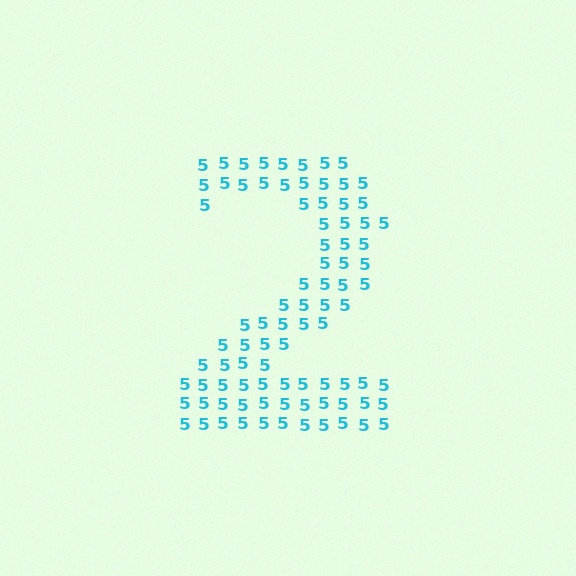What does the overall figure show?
The overall figure shows the digit 2.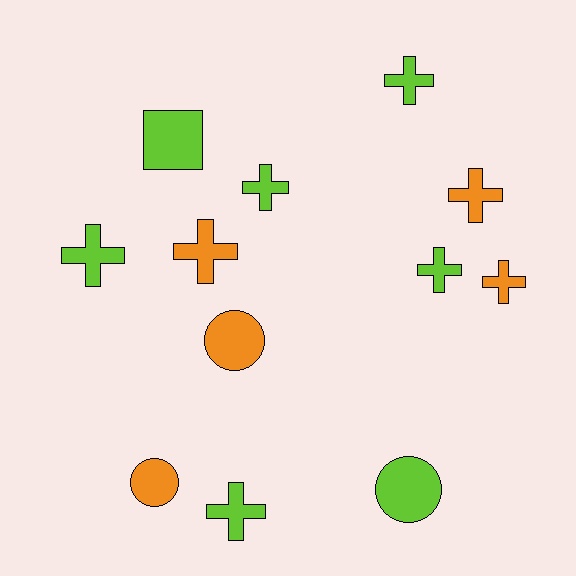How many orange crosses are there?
There are 3 orange crosses.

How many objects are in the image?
There are 12 objects.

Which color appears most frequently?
Lime, with 7 objects.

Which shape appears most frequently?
Cross, with 8 objects.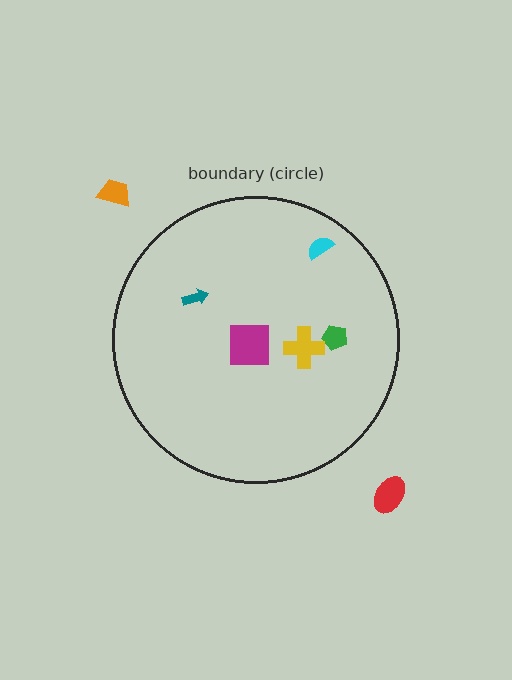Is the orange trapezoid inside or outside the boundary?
Outside.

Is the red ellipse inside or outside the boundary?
Outside.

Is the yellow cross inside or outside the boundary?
Inside.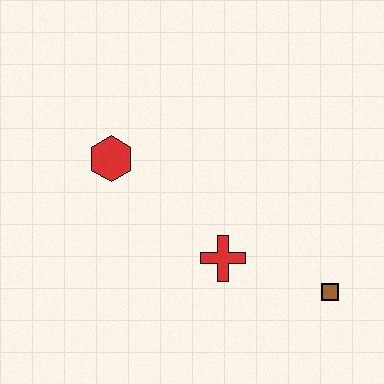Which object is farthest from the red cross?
The red hexagon is farthest from the red cross.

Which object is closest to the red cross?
The brown square is closest to the red cross.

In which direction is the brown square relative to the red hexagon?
The brown square is to the right of the red hexagon.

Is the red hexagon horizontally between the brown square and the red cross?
No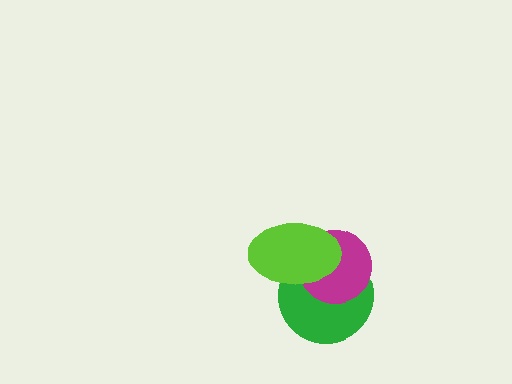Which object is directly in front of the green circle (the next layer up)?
The magenta circle is directly in front of the green circle.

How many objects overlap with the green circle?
2 objects overlap with the green circle.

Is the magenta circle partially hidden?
Yes, it is partially covered by another shape.